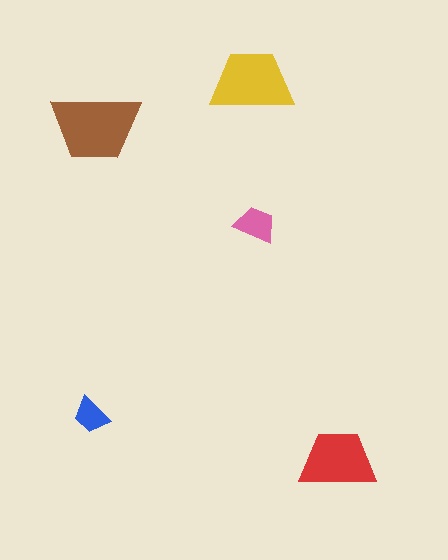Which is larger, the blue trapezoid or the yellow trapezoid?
The yellow one.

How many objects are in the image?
There are 5 objects in the image.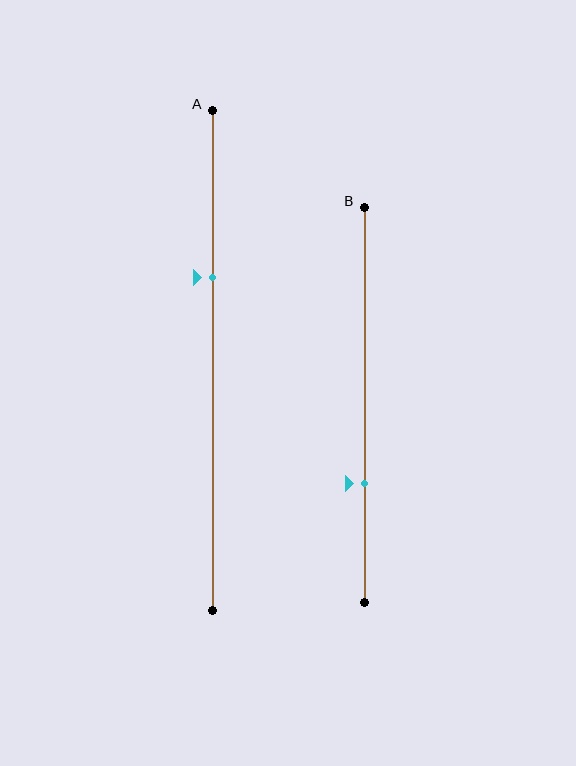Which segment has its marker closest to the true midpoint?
Segment A has its marker closest to the true midpoint.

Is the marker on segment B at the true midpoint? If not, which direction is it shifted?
No, the marker on segment B is shifted downward by about 20% of the segment length.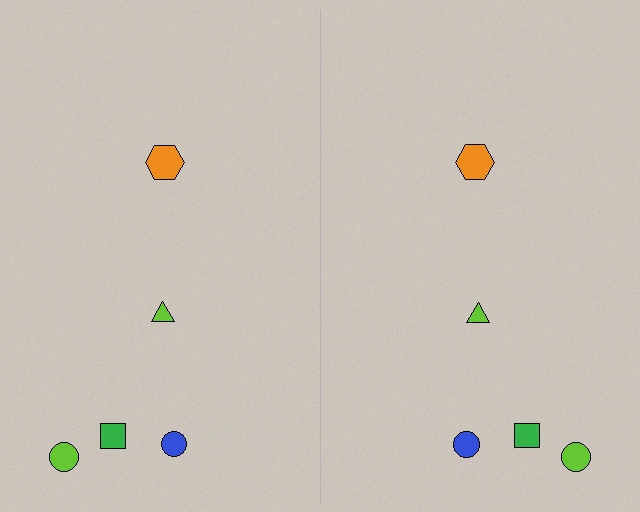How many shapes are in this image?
There are 10 shapes in this image.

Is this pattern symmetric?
Yes, this pattern has bilateral (reflection) symmetry.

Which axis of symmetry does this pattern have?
The pattern has a vertical axis of symmetry running through the center of the image.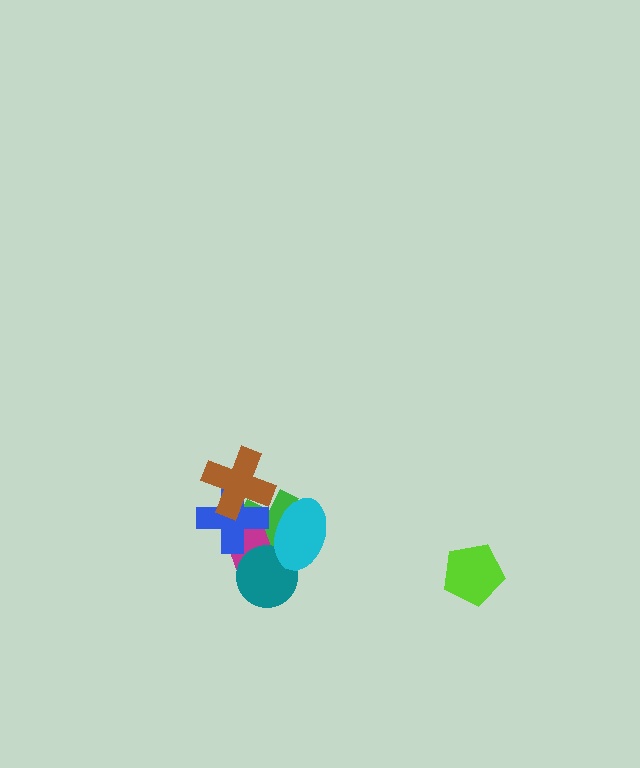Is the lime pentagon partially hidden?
No, no other shape covers it.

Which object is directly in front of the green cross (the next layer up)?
The magenta rectangle is directly in front of the green cross.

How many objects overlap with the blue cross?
3 objects overlap with the blue cross.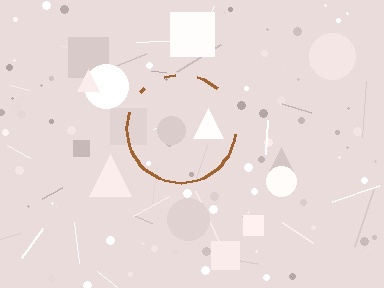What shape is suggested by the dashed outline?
The dashed outline suggests a circle.